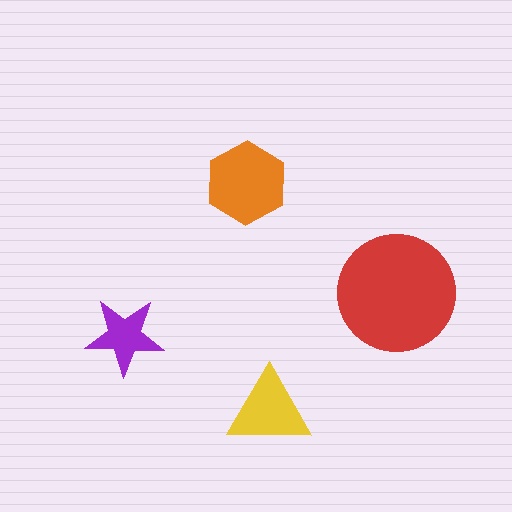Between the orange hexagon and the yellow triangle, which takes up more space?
The orange hexagon.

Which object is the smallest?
The purple star.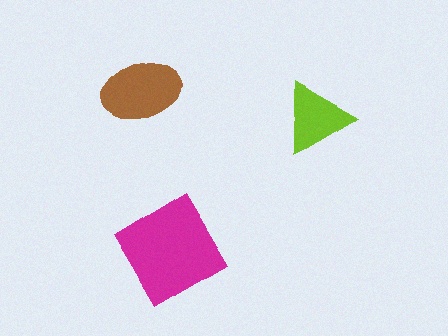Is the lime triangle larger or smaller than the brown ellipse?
Smaller.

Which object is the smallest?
The lime triangle.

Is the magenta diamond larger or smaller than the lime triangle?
Larger.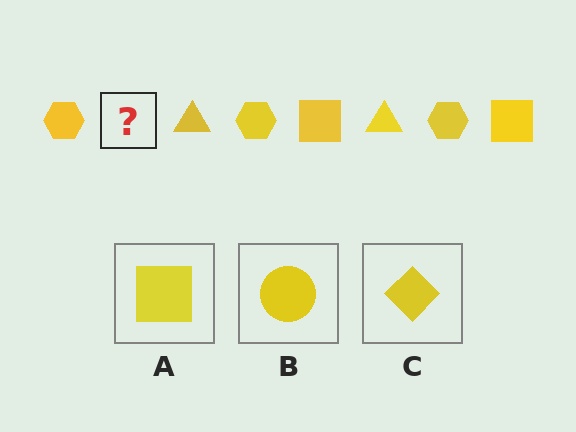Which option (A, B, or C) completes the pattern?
A.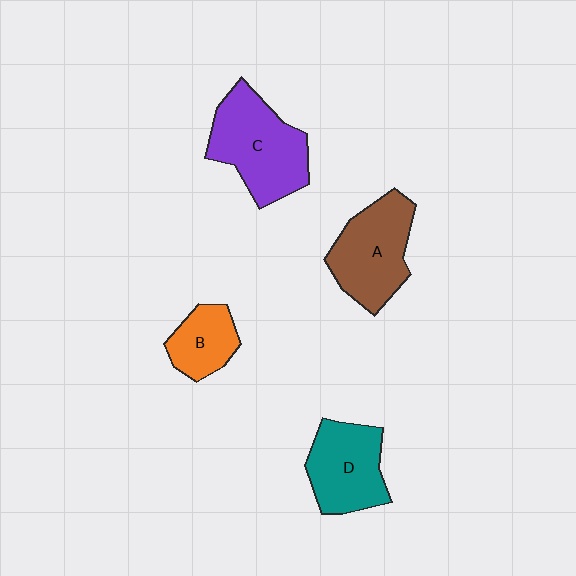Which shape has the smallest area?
Shape B (orange).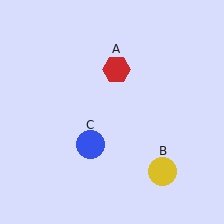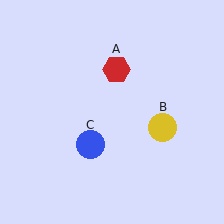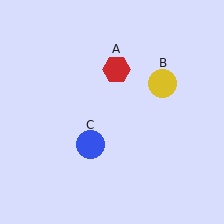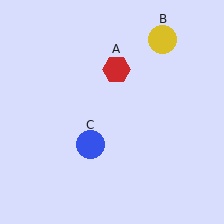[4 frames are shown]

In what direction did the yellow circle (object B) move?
The yellow circle (object B) moved up.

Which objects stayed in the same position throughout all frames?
Red hexagon (object A) and blue circle (object C) remained stationary.